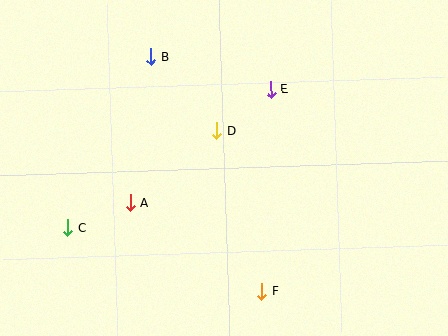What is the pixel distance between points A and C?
The distance between A and C is 67 pixels.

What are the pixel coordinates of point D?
Point D is at (217, 131).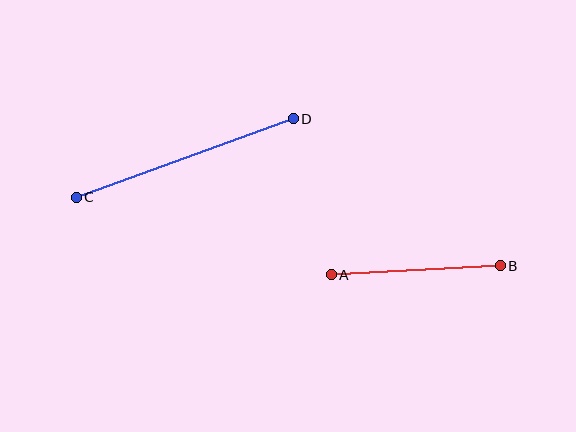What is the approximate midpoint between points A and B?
The midpoint is at approximately (416, 270) pixels.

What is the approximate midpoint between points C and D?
The midpoint is at approximately (185, 158) pixels.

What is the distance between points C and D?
The distance is approximately 230 pixels.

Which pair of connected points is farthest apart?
Points C and D are farthest apart.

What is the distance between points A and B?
The distance is approximately 169 pixels.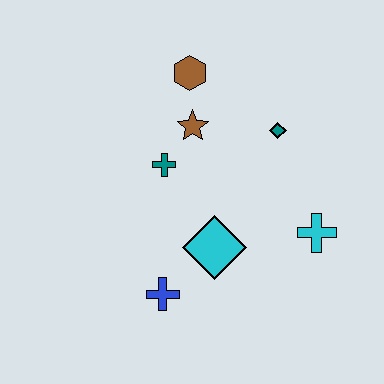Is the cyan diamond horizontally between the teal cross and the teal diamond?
Yes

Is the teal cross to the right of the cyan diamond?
No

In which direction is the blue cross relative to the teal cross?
The blue cross is below the teal cross.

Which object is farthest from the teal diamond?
The blue cross is farthest from the teal diamond.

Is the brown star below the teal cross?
No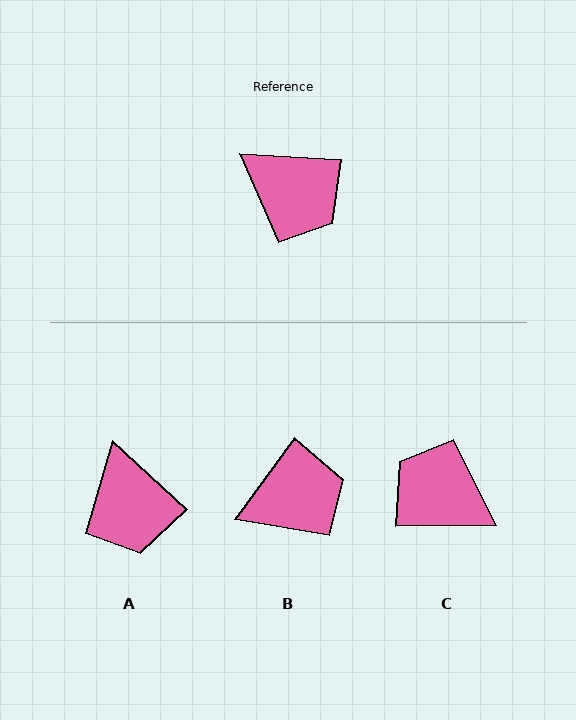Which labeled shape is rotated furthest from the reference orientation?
C, about 177 degrees away.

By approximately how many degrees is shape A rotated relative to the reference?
Approximately 40 degrees clockwise.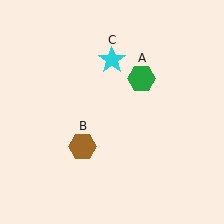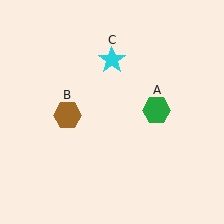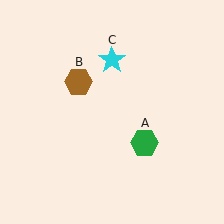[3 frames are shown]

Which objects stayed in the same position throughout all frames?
Cyan star (object C) remained stationary.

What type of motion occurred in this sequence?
The green hexagon (object A), brown hexagon (object B) rotated clockwise around the center of the scene.